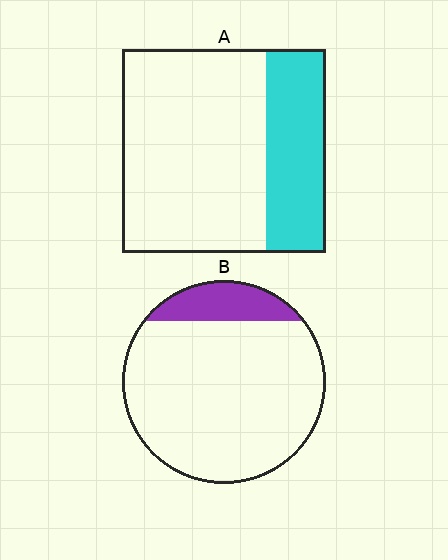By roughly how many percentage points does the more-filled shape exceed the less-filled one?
By roughly 15 percentage points (A over B).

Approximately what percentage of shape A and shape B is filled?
A is approximately 30% and B is approximately 15%.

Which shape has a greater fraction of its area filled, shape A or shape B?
Shape A.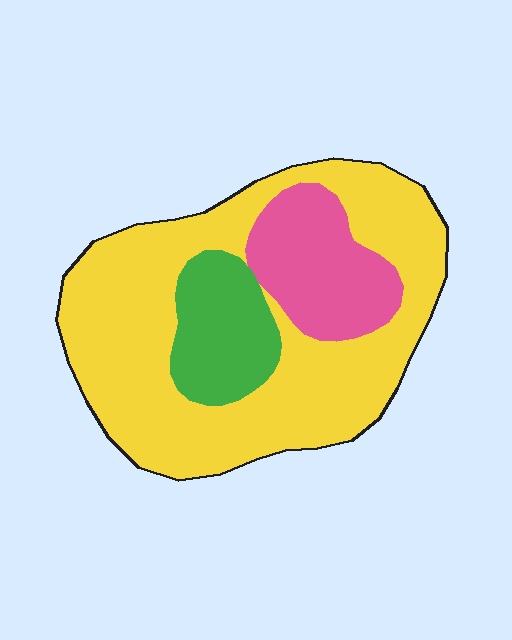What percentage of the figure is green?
Green takes up less than a quarter of the figure.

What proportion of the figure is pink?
Pink covers roughly 20% of the figure.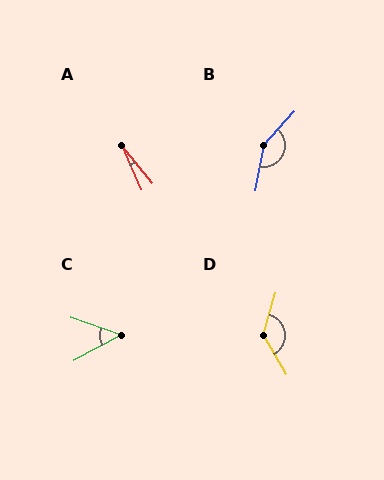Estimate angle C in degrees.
Approximately 47 degrees.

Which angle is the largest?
B, at approximately 148 degrees.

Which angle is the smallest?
A, at approximately 15 degrees.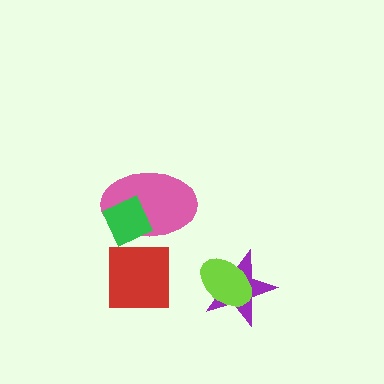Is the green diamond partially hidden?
No, no other shape covers it.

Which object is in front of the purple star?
The lime ellipse is in front of the purple star.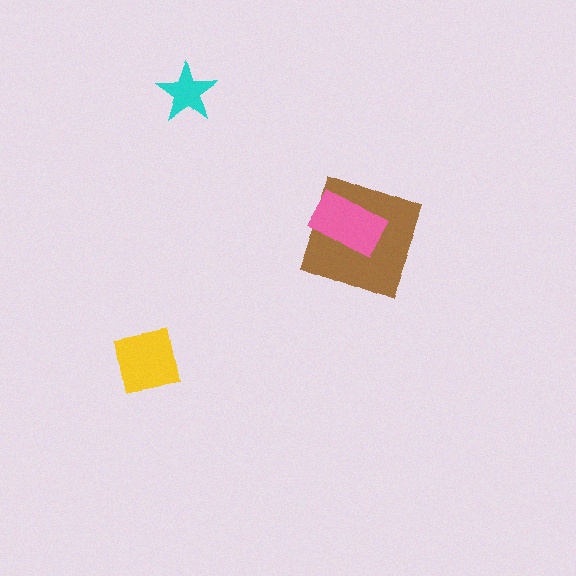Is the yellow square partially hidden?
No, no other shape covers it.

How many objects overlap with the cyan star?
0 objects overlap with the cyan star.